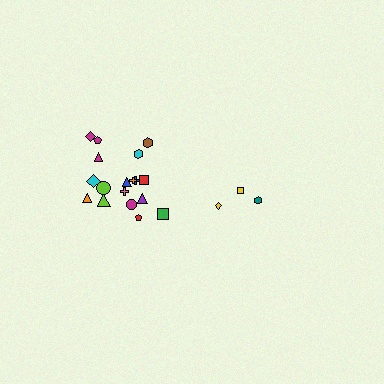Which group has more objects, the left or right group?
The left group.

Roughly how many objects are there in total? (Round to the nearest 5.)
Roughly 20 objects in total.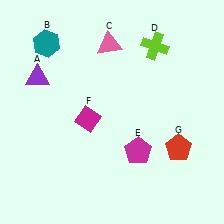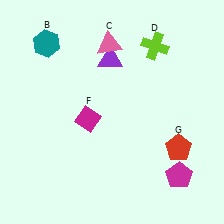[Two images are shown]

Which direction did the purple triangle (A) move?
The purple triangle (A) moved right.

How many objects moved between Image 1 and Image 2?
2 objects moved between the two images.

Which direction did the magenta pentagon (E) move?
The magenta pentagon (E) moved right.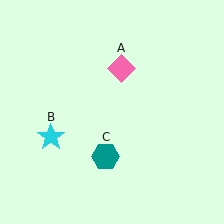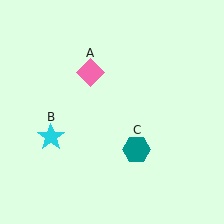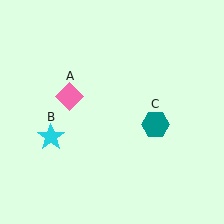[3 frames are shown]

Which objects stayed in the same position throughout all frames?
Cyan star (object B) remained stationary.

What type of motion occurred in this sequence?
The pink diamond (object A), teal hexagon (object C) rotated counterclockwise around the center of the scene.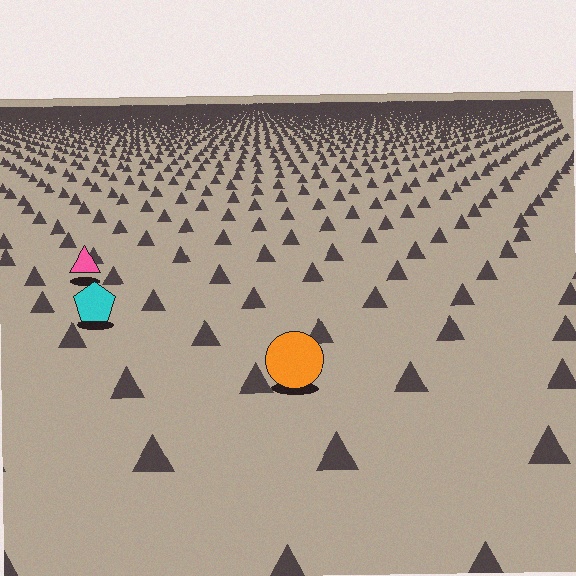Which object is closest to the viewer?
The orange circle is closest. The texture marks near it are larger and more spread out.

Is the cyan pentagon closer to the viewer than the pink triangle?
Yes. The cyan pentagon is closer — you can tell from the texture gradient: the ground texture is coarser near it.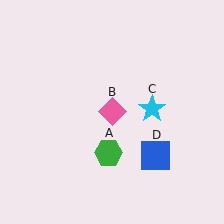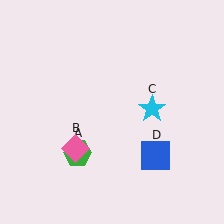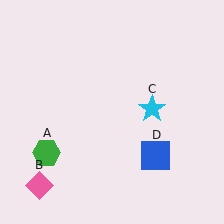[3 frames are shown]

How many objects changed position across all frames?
2 objects changed position: green hexagon (object A), pink diamond (object B).